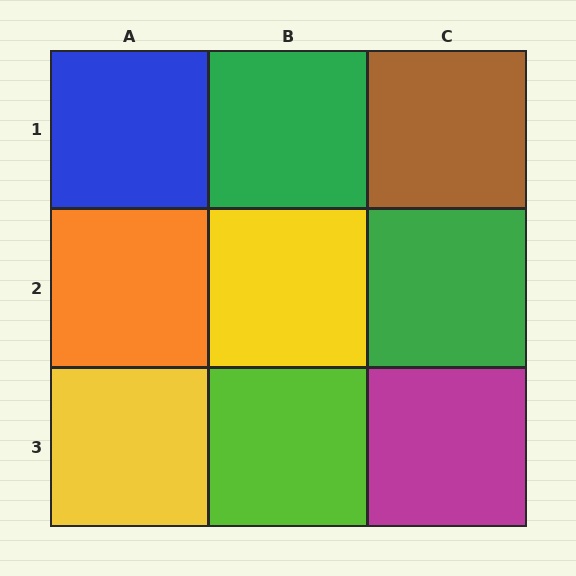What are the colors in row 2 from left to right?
Orange, yellow, green.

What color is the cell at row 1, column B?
Green.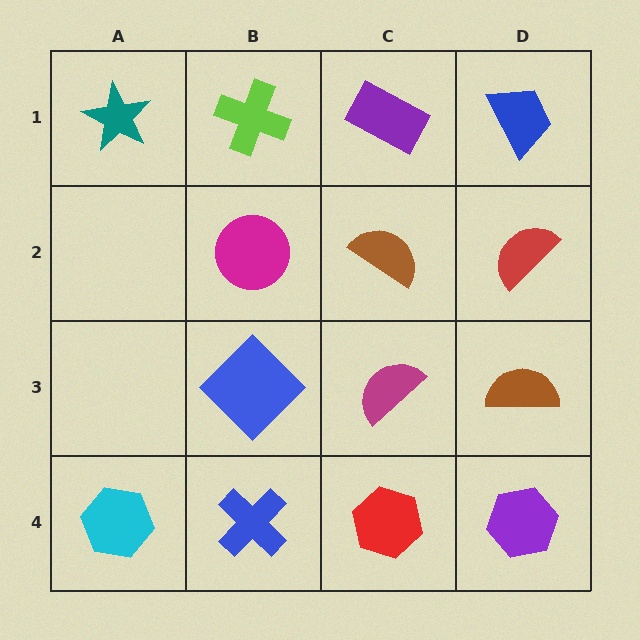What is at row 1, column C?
A purple rectangle.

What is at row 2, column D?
A red semicircle.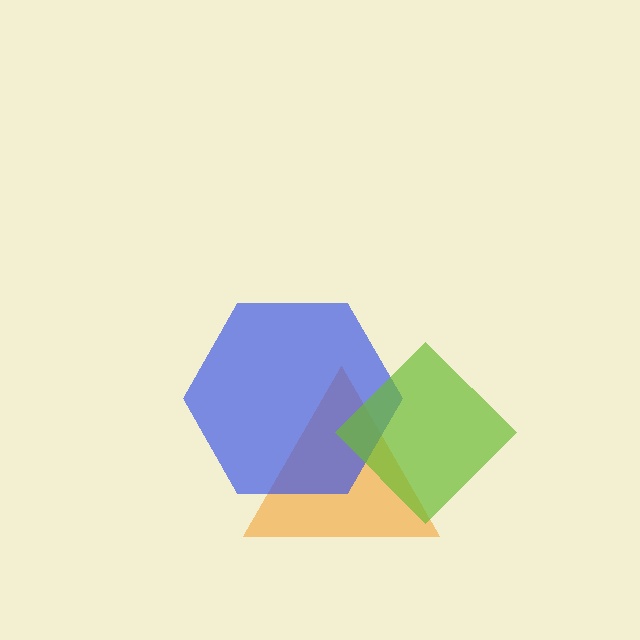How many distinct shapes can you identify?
There are 3 distinct shapes: an orange triangle, a blue hexagon, a lime diamond.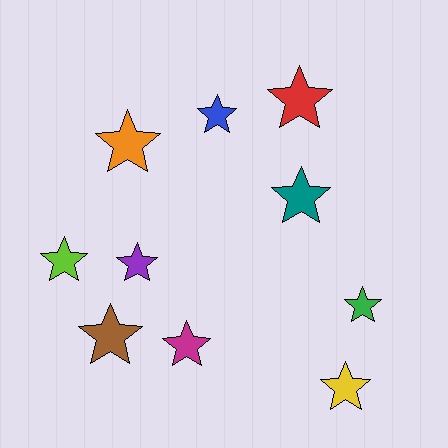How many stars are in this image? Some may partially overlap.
There are 10 stars.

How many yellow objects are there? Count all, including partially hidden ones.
There is 1 yellow object.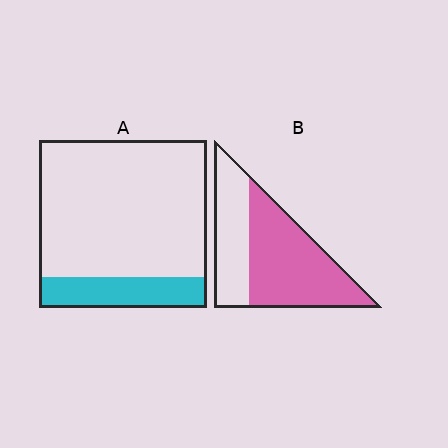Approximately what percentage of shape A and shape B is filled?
A is approximately 20% and B is approximately 65%.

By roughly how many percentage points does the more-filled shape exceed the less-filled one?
By roughly 45 percentage points (B over A).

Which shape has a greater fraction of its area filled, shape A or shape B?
Shape B.